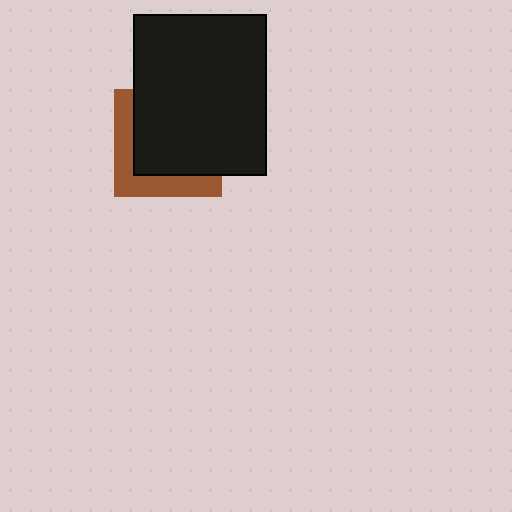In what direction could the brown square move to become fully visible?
The brown square could move toward the lower-left. That would shift it out from behind the black rectangle entirely.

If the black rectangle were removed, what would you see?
You would see the complete brown square.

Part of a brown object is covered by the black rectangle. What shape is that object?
It is a square.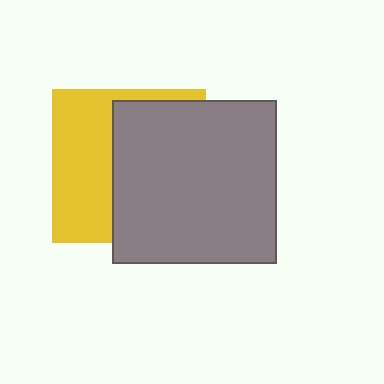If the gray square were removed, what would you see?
You would see the complete yellow square.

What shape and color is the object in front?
The object in front is a gray square.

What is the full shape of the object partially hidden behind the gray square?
The partially hidden object is a yellow square.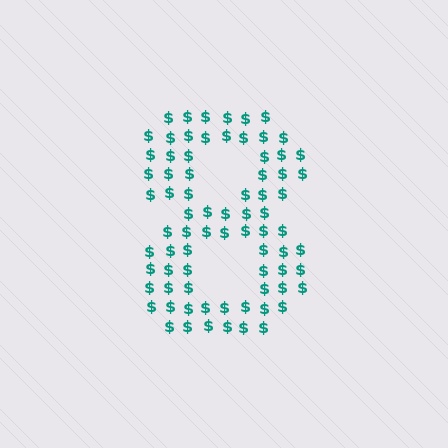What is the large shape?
The large shape is the digit 8.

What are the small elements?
The small elements are dollar signs.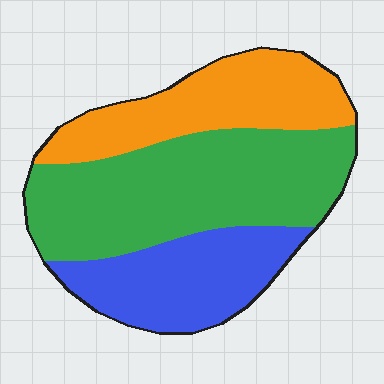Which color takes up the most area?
Green, at roughly 45%.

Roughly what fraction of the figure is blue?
Blue covers around 25% of the figure.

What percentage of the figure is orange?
Orange takes up between a quarter and a half of the figure.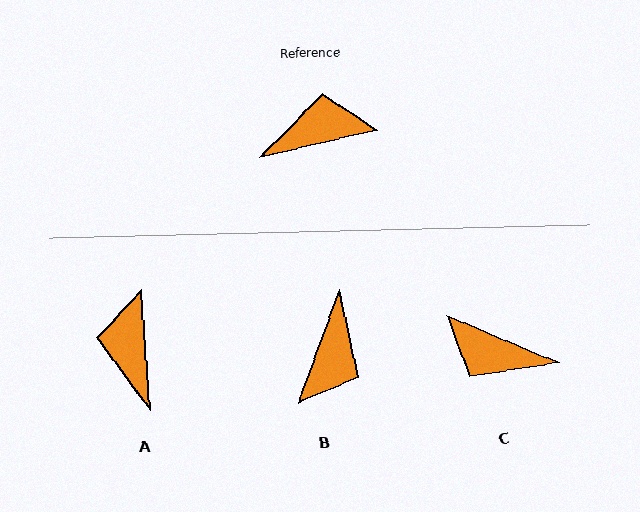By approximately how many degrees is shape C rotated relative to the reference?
Approximately 144 degrees counter-clockwise.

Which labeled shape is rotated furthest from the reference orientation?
C, about 144 degrees away.